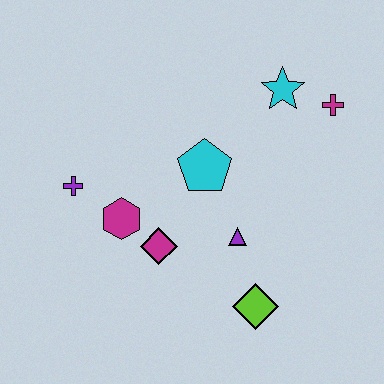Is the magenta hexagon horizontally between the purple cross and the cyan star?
Yes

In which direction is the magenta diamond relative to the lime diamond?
The magenta diamond is to the left of the lime diamond.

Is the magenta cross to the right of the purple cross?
Yes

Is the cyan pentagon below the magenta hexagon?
No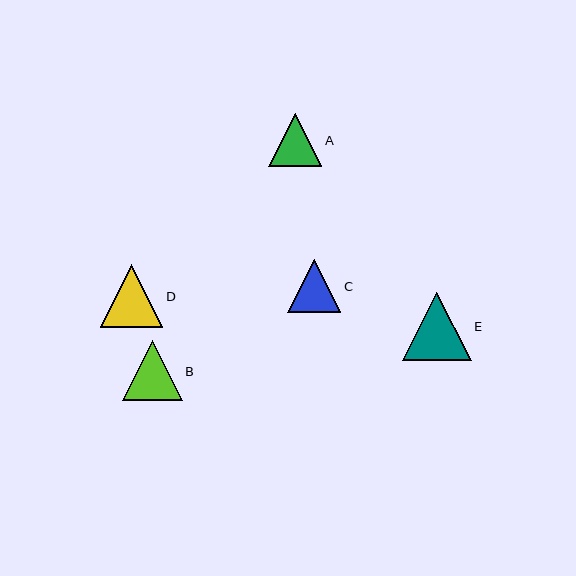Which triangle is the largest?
Triangle E is the largest with a size of approximately 68 pixels.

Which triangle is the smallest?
Triangle C is the smallest with a size of approximately 53 pixels.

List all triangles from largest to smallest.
From largest to smallest: E, D, B, A, C.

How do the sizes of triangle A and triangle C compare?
Triangle A and triangle C are approximately the same size.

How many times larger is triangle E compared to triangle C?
Triangle E is approximately 1.3 times the size of triangle C.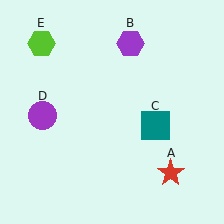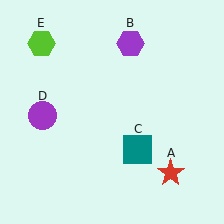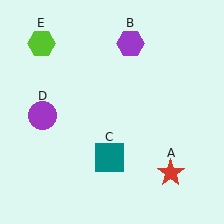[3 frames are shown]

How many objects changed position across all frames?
1 object changed position: teal square (object C).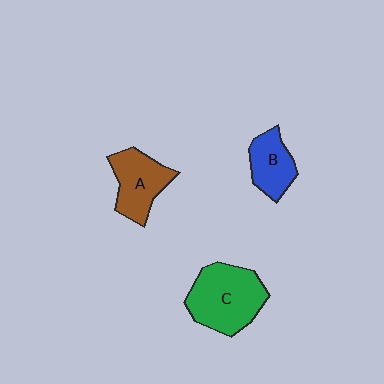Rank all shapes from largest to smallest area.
From largest to smallest: C (green), A (brown), B (blue).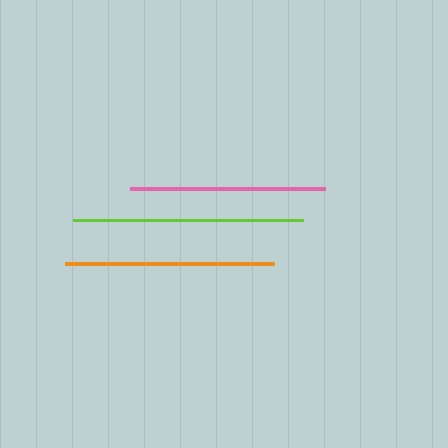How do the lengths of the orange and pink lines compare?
The orange and pink lines are approximately the same length.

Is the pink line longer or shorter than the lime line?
The lime line is longer than the pink line.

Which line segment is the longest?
The lime line is the longest at approximately 231 pixels.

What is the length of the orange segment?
The orange segment is approximately 208 pixels long.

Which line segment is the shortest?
The pink line is the shortest at approximately 194 pixels.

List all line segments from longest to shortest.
From longest to shortest: lime, orange, pink.